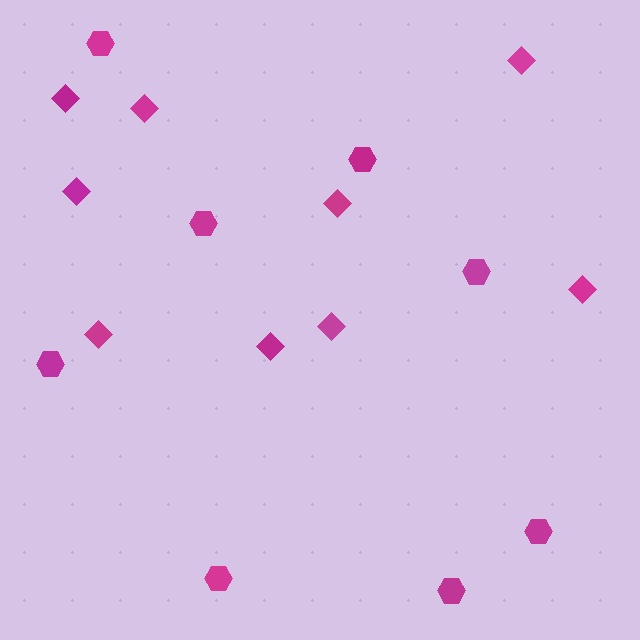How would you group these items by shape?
There are 2 groups: one group of diamonds (9) and one group of hexagons (8).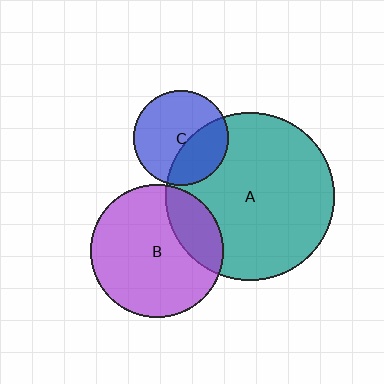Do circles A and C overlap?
Yes.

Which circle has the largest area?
Circle A (teal).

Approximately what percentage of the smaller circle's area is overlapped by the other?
Approximately 35%.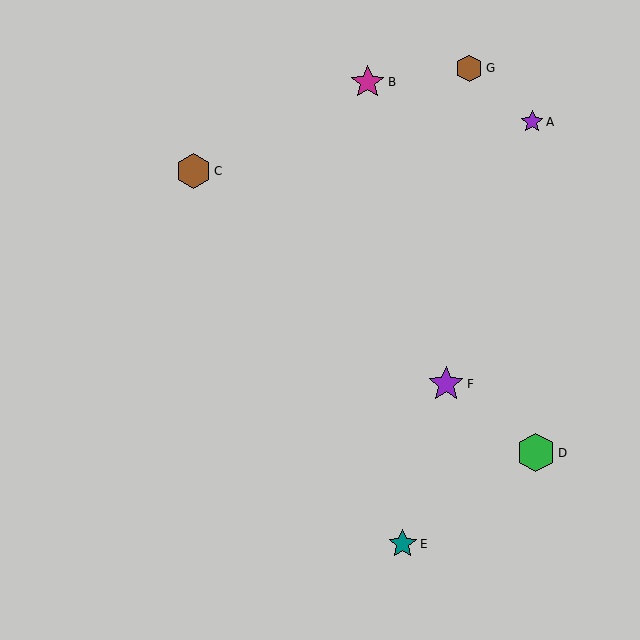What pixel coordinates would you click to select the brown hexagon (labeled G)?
Click at (469, 68) to select the brown hexagon G.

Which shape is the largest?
The green hexagon (labeled D) is the largest.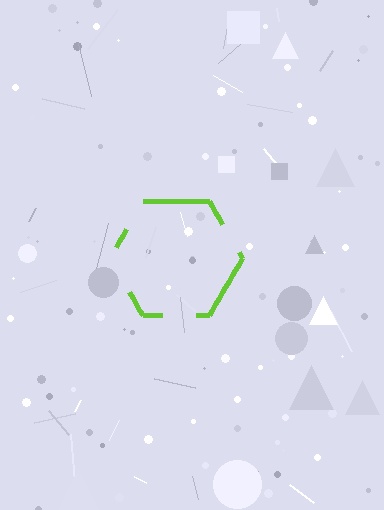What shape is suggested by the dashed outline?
The dashed outline suggests a hexagon.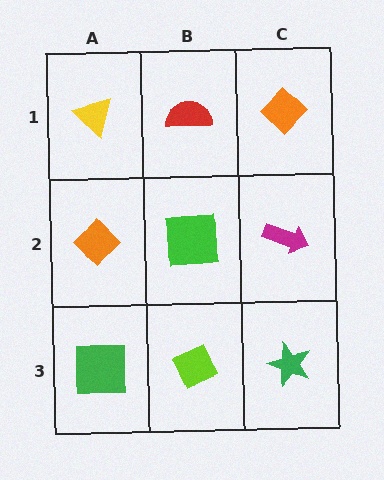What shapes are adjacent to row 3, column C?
A magenta arrow (row 2, column C), a lime diamond (row 3, column B).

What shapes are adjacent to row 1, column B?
A green square (row 2, column B), a yellow triangle (row 1, column A), an orange diamond (row 1, column C).